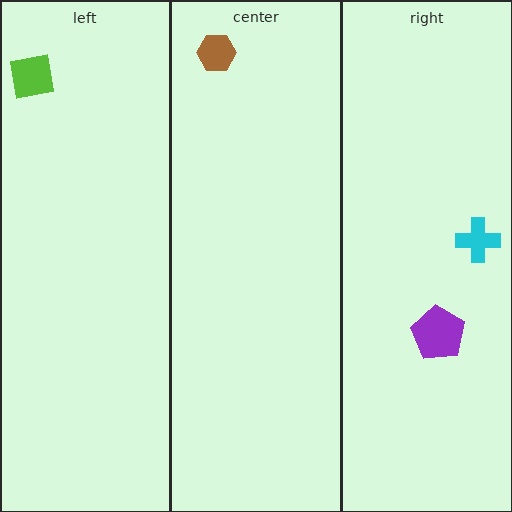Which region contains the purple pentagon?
The right region.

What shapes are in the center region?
The brown hexagon.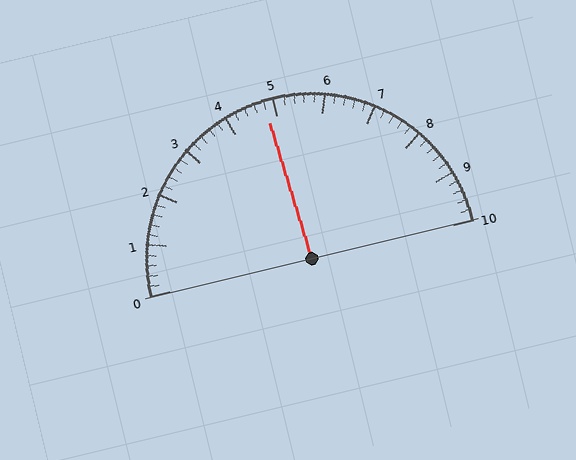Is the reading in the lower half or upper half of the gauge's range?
The reading is in the lower half of the range (0 to 10).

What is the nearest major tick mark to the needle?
The nearest major tick mark is 5.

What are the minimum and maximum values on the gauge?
The gauge ranges from 0 to 10.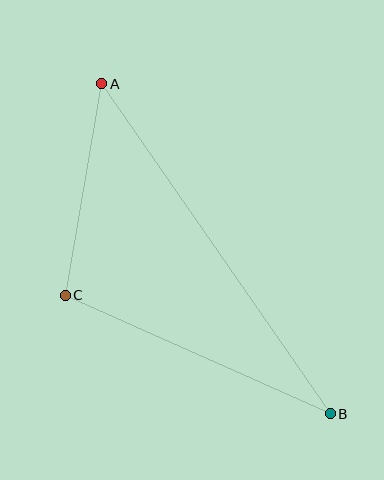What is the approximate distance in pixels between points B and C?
The distance between B and C is approximately 291 pixels.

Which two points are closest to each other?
Points A and C are closest to each other.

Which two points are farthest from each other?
Points A and B are farthest from each other.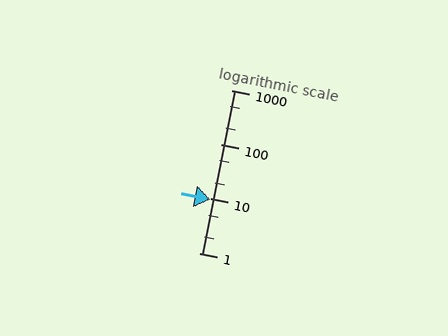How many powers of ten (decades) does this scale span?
The scale spans 3 decades, from 1 to 1000.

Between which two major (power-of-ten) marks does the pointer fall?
The pointer is between 1 and 10.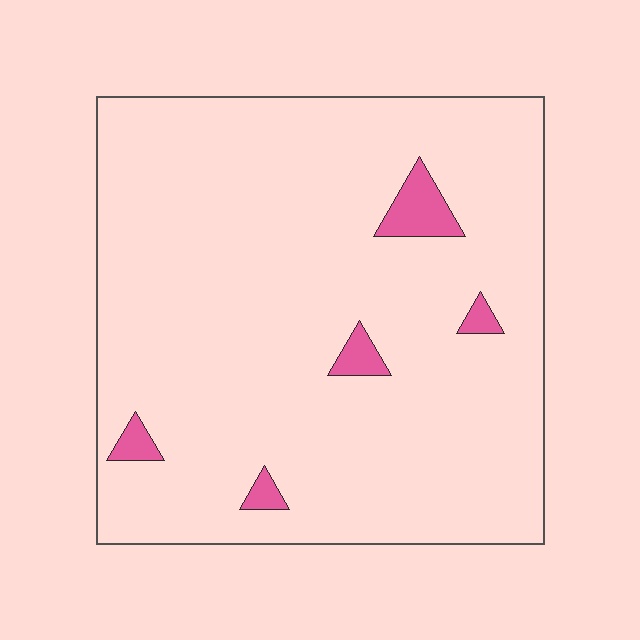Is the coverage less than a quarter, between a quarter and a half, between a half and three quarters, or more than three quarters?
Less than a quarter.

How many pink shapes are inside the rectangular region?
5.